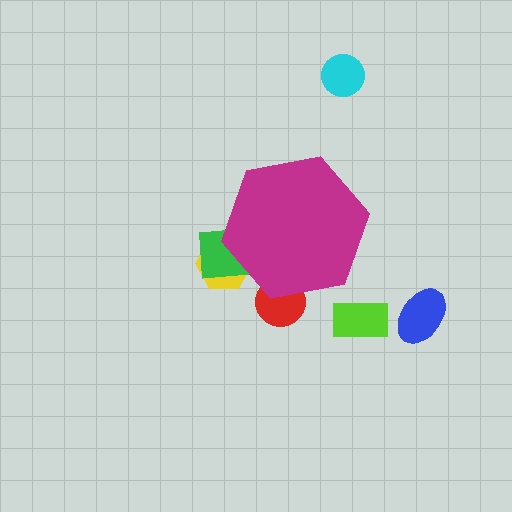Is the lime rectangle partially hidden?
No, the lime rectangle is fully visible.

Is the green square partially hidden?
Yes, the green square is partially hidden behind the magenta hexagon.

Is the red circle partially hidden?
Yes, the red circle is partially hidden behind the magenta hexagon.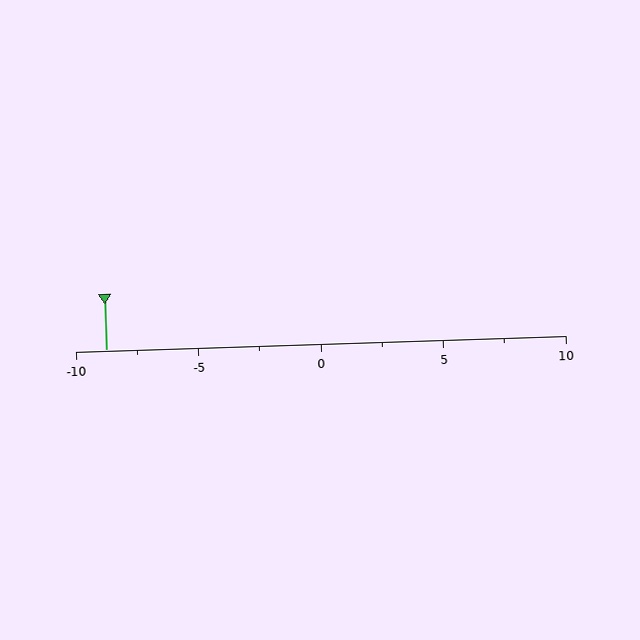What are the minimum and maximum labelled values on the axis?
The axis runs from -10 to 10.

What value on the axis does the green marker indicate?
The marker indicates approximately -8.8.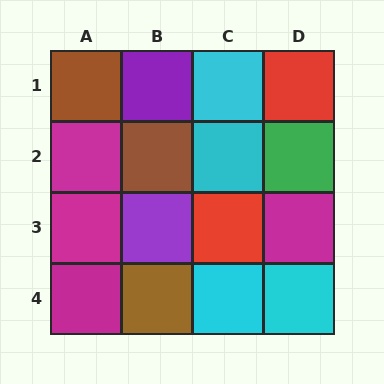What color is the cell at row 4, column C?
Cyan.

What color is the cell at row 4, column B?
Brown.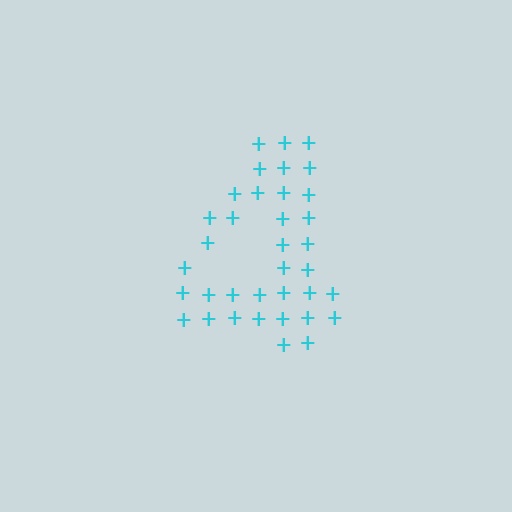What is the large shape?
The large shape is the digit 4.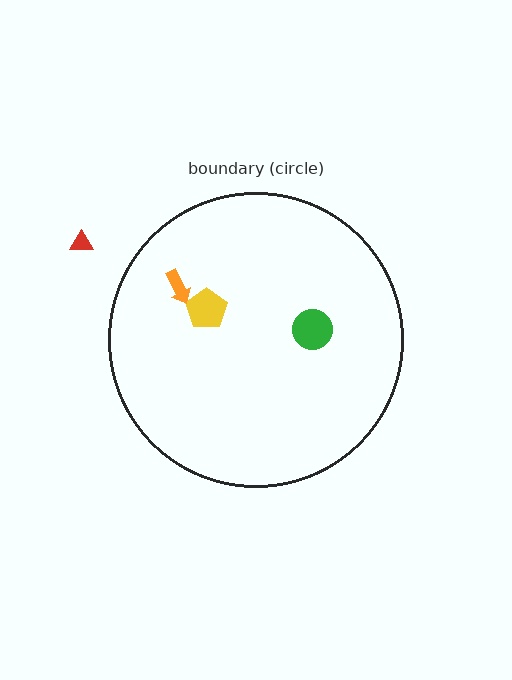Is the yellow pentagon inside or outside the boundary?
Inside.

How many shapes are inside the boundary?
3 inside, 1 outside.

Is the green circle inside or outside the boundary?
Inside.